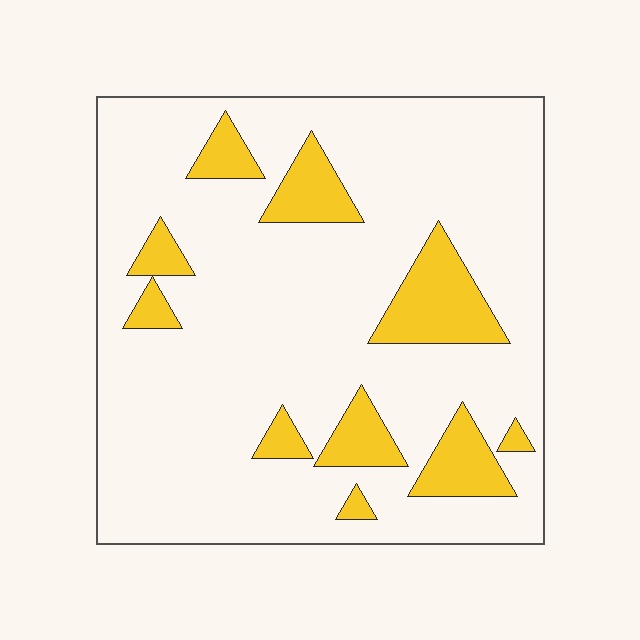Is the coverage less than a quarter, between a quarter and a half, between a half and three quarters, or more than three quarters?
Less than a quarter.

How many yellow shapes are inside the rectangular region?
10.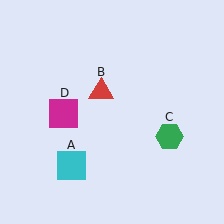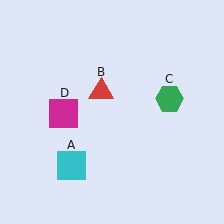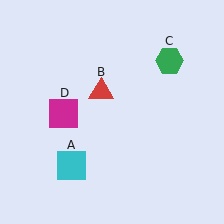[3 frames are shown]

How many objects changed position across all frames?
1 object changed position: green hexagon (object C).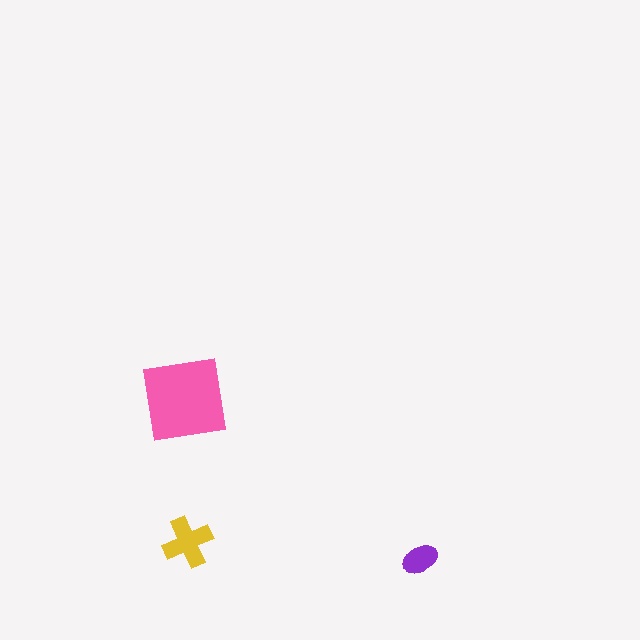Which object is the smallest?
The purple ellipse.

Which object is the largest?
The pink square.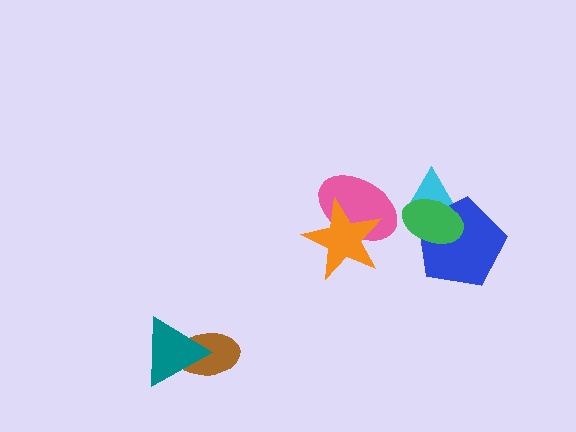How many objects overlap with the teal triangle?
1 object overlaps with the teal triangle.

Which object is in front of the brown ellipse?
The teal triangle is in front of the brown ellipse.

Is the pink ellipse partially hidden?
Yes, it is partially covered by another shape.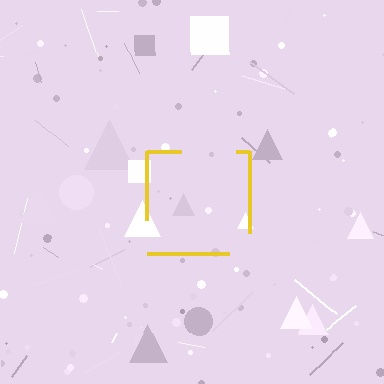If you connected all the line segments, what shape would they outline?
They would outline a square.